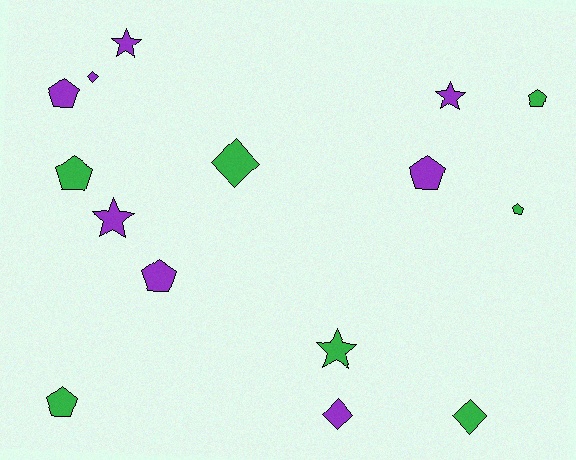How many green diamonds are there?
There are 2 green diamonds.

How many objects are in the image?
There are 15 objects.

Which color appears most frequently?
Purple, with 8 objects.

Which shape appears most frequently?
Pentagon, with 7 objects.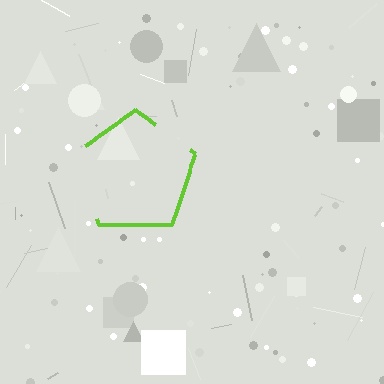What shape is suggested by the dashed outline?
The dashed outline suggests a pentagon.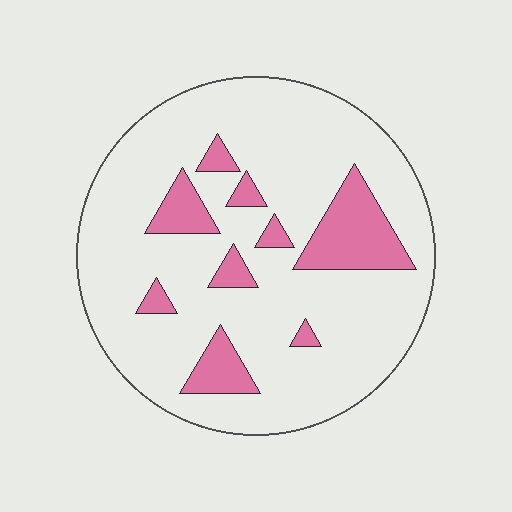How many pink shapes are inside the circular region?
9.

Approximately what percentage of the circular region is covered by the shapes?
Approximately 15%.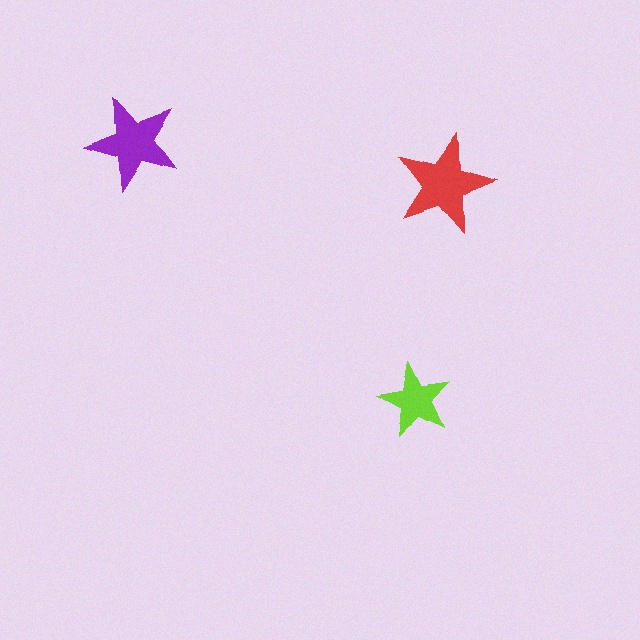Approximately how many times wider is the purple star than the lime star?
About 1.5 times wider.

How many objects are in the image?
There are 3 objects in the image.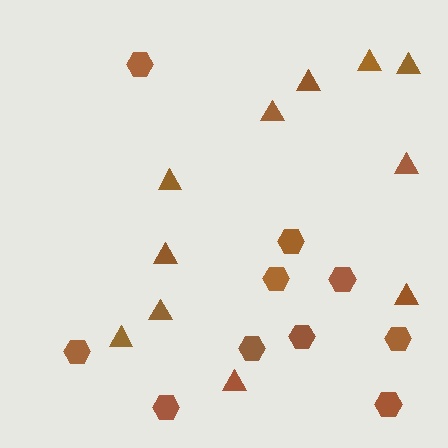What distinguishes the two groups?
There are 2 groups: one group of hexagons (10) and one group of triangles (11).